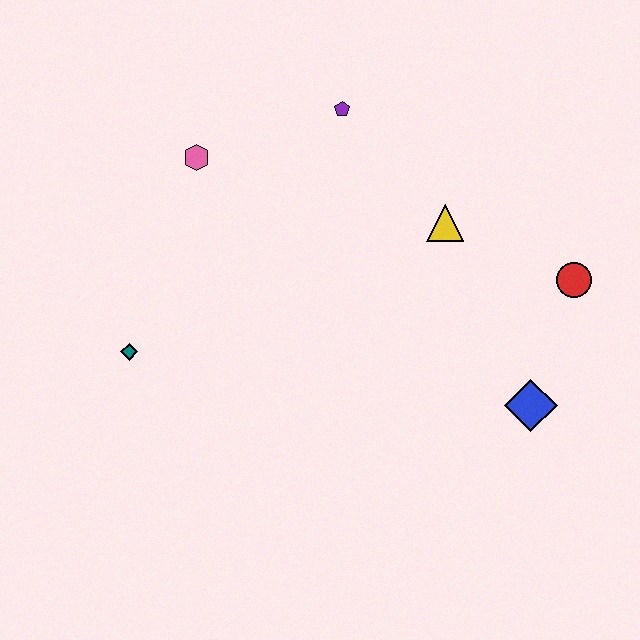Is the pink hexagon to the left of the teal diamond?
No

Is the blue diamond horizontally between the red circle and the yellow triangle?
Yes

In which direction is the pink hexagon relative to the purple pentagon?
The pink hexagon is to the left of the purple pentagon.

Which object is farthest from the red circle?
The teal diamond is farthest from the red circle.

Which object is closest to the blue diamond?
The red circle is closest to the blue diamond.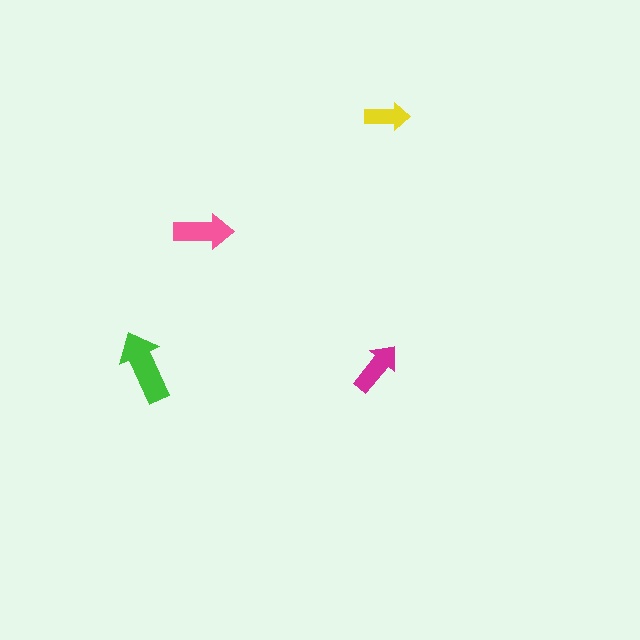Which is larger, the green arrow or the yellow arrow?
The green one.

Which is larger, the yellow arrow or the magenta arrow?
The magenta one.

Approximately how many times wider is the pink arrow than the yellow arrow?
About 1.5 times wider.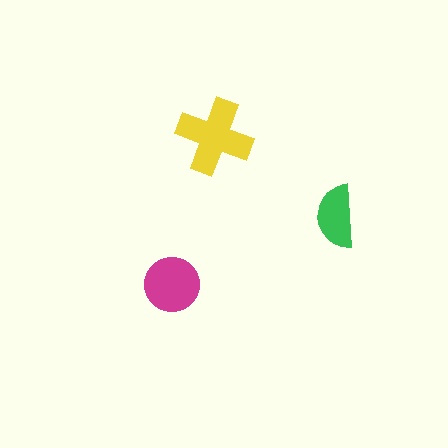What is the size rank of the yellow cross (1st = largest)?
1st.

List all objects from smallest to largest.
The green semicircle, the magenta circle, the yellow cross.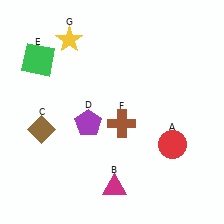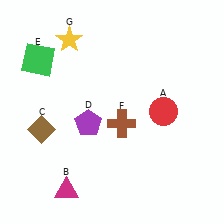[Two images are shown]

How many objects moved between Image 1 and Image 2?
2 objects moved between the two images.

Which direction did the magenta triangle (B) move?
The magenta triangle (B) moved left.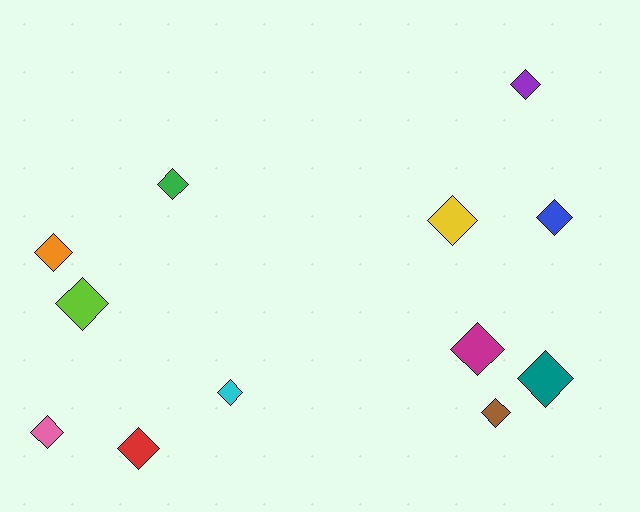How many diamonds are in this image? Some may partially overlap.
There are 12 diamonds.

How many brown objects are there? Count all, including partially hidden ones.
There is 1 brown object.